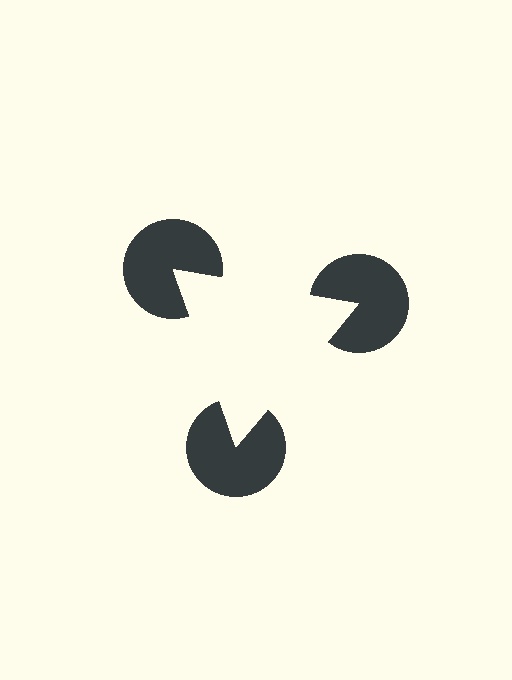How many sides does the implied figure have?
3 sides.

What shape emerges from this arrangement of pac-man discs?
An illusory triangle — its edges are inferred from the aligned wedge cuts in the pac-man discs, not physically drawn.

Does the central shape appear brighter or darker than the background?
It typically appears slightly brighter than the background, even though no actual brightness change is drawn.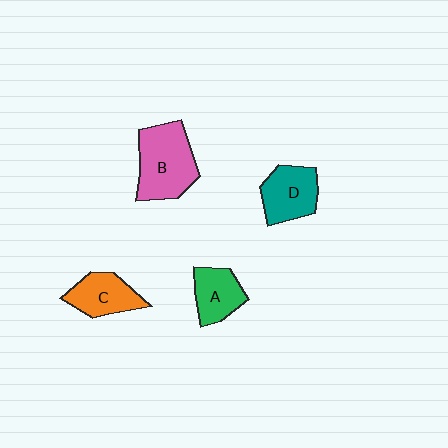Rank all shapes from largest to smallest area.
From largest to smallest: B (pink), D (teal), C (orange), A (green).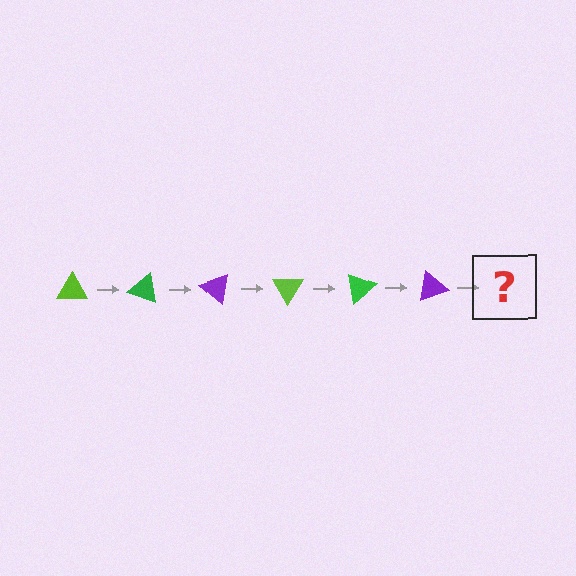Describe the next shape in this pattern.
It should be a lime triangle, rotated 120 degrees from the start.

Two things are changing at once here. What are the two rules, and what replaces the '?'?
The two rules are that it rotates 20 degrees each step and the color cycles through lime, green, and purple. The '?' should be a lime triangle, rotated 120 degrees from the start.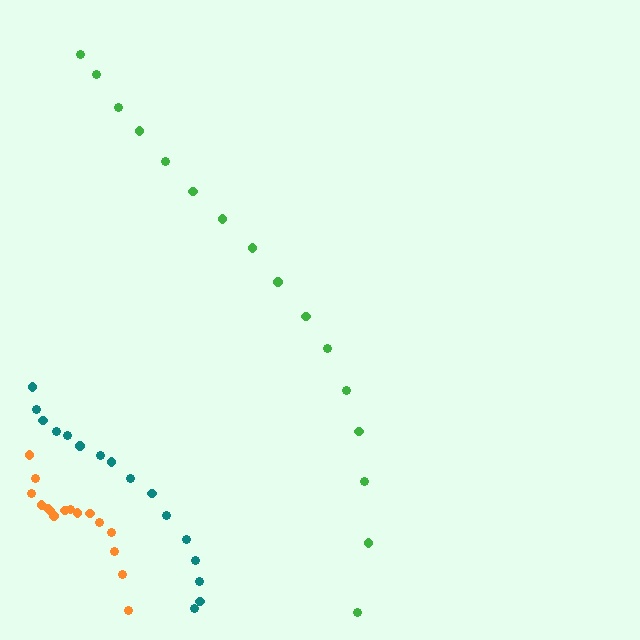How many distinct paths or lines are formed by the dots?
There are 3 distinct paths.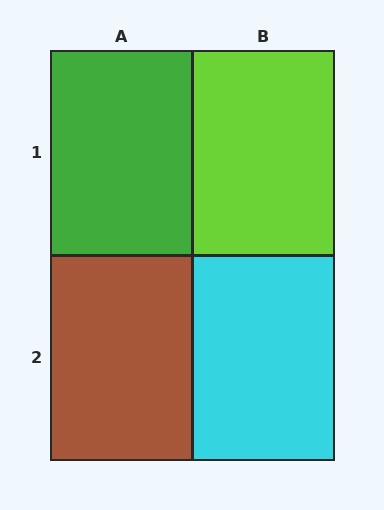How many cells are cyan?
1 cell is cyan.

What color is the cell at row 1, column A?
Green.